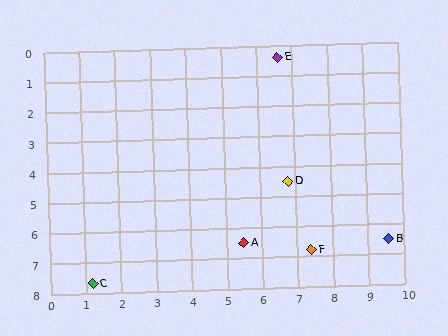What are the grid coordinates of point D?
Point D is at approximately (6.8, 4.5).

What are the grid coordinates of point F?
Point F is at approximately (7.4, 6.8).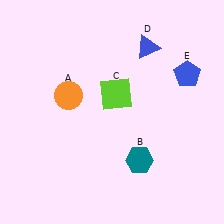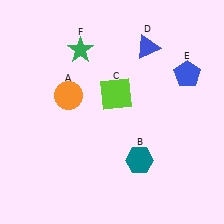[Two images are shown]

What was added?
A green star (F) was added in Image 2.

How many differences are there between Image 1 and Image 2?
There is 1 difference between the two images.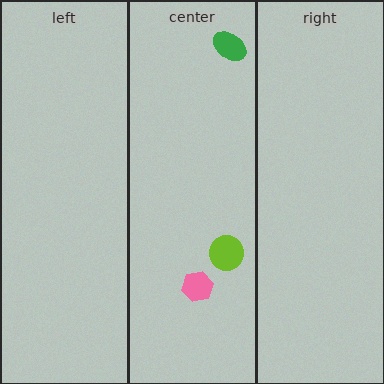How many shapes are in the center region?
3.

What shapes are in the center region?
The green ellipse, the lime circle, the pink hexagon.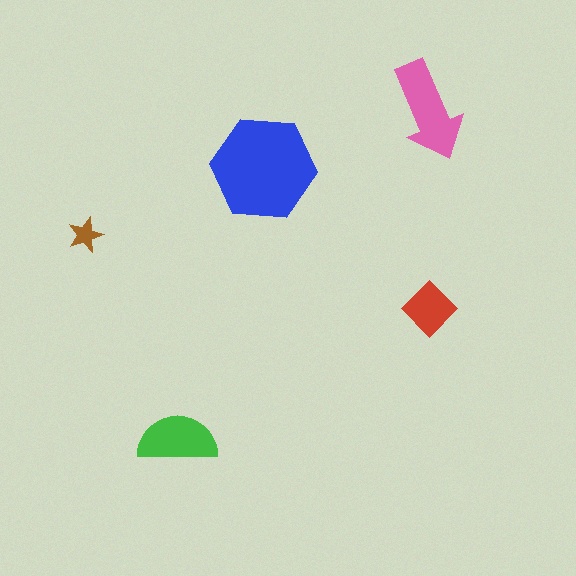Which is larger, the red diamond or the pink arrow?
The pink arrow.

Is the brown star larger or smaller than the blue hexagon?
Smaller.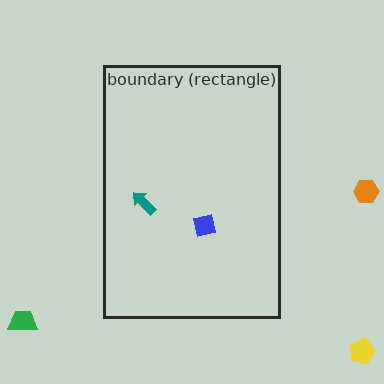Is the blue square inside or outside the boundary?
Inside.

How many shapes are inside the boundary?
2 inside, 3 outside.